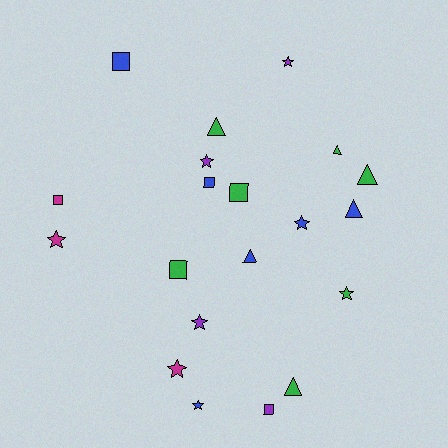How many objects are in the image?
There are 20 objects.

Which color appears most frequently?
Green, with 7 objects.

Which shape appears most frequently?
Star, with 8 objects.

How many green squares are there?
There are 2 green squares.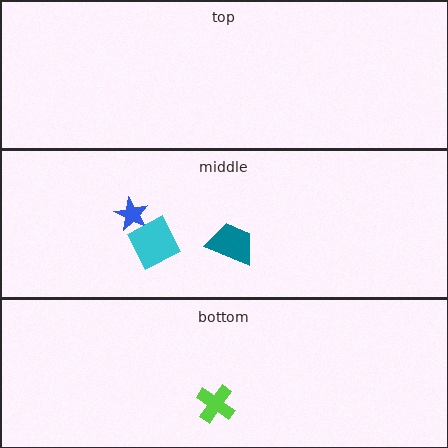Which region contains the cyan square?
The middle region.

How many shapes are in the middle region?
3.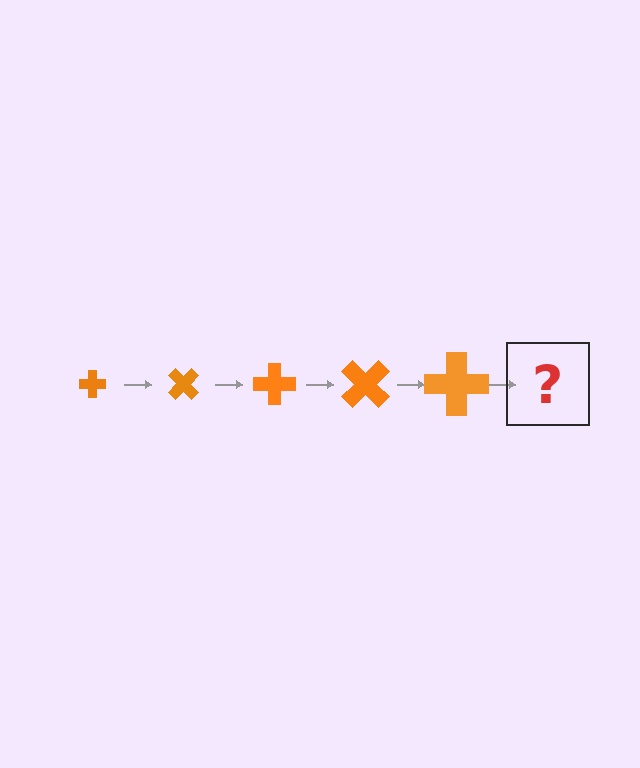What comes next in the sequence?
The next element should be a cross, larger than the previous one and rotated 225 degrees from the start.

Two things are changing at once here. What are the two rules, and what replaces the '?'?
The two rules are that the cross grows larger each step and it rotates 45 degrees each step. The '?' should be a cross, larger than the previous one and rotated 225 degrees from the start.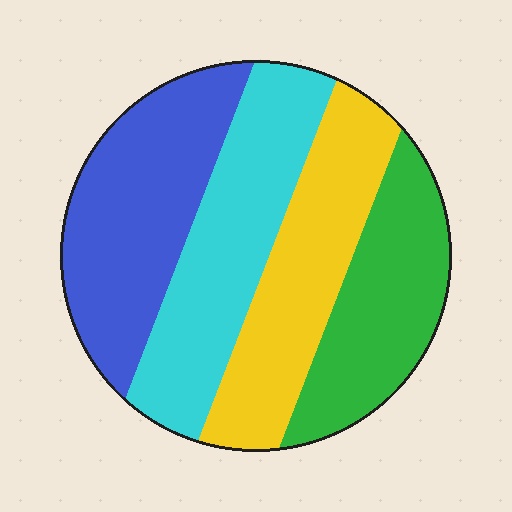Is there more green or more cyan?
Cyan.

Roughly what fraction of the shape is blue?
Blue covers around 25% of the shape.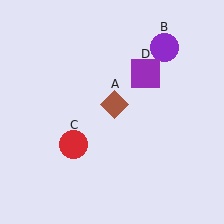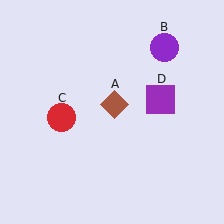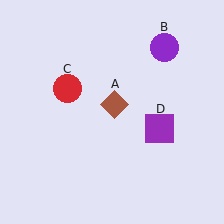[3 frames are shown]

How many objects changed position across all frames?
2 objects changed position: red circle (object C), purple square (object D).